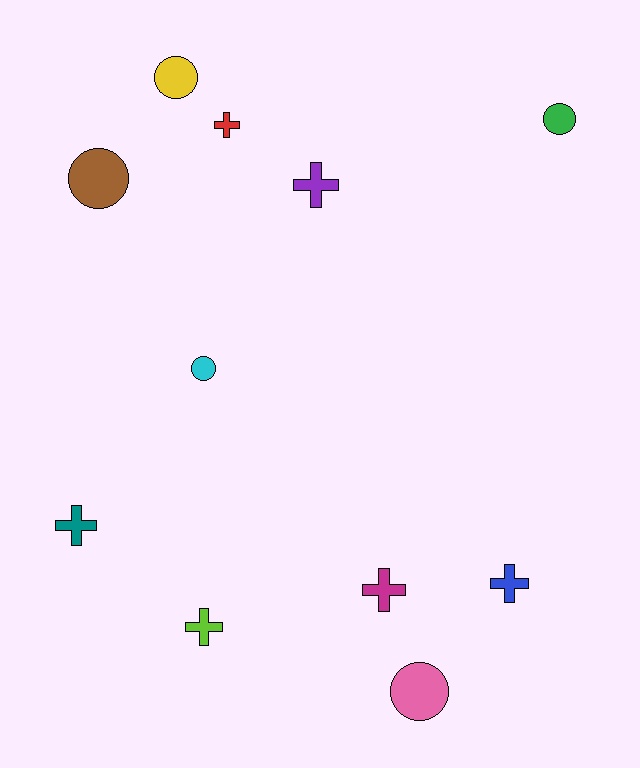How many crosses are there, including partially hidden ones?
There are 6 crosses.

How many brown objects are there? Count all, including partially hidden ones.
There is 1 brown object.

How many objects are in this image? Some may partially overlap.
There are 11 objects.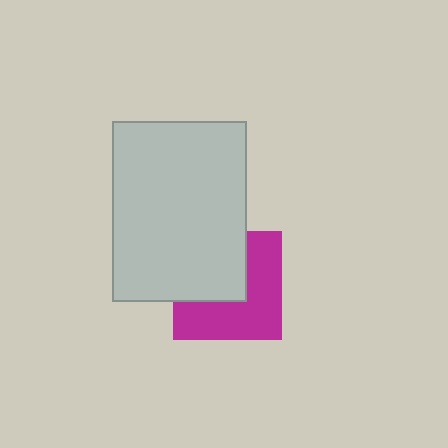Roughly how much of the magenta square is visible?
About half of it is visible (roughly 56%).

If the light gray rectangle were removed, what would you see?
You would see the complete magenta square.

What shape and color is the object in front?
The object in front is a light gray rectangle.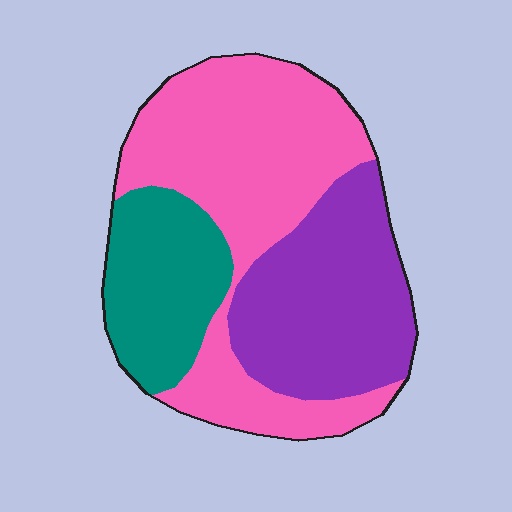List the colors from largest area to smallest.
From largest to smallest: pink, purple, teal.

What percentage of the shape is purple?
Purple covers around 30% of the shape.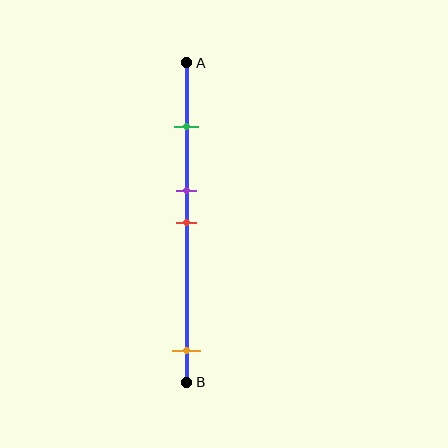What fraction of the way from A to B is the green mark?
The green mark is approximately 20% (0.2) of the way from A to B.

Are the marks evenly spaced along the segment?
No, the marks are not evenly spaced.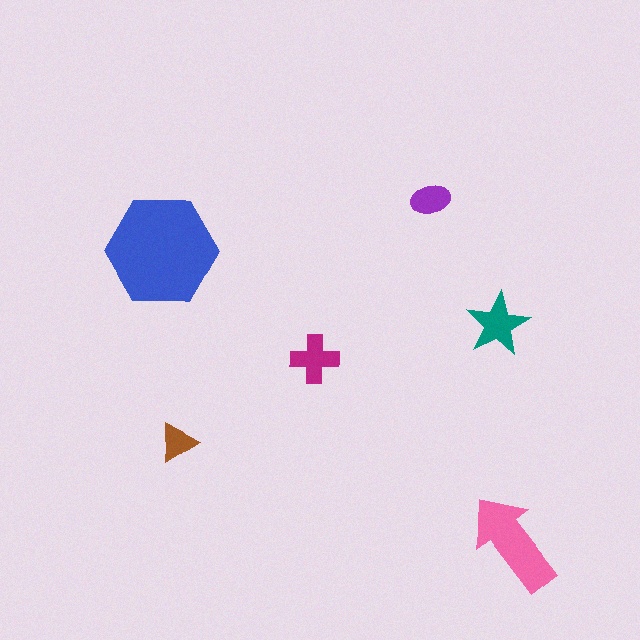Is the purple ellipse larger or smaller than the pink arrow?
Smaller.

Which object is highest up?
The purple ellipse is topmost.